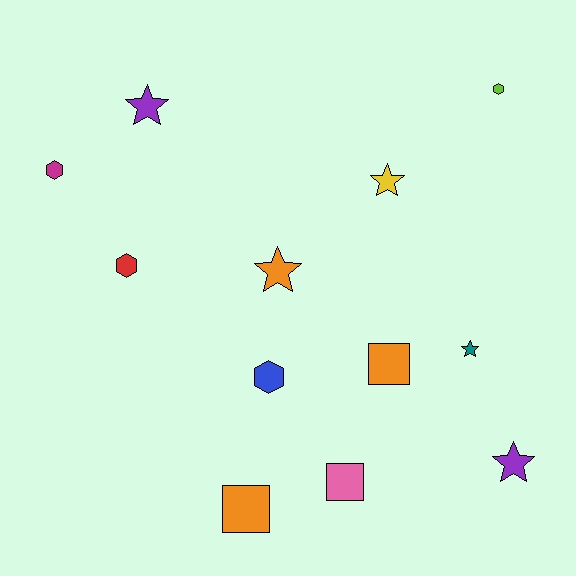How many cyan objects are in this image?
There are no cyan objects.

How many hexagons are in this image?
There are 4 hexagons.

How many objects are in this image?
There are 12 objects.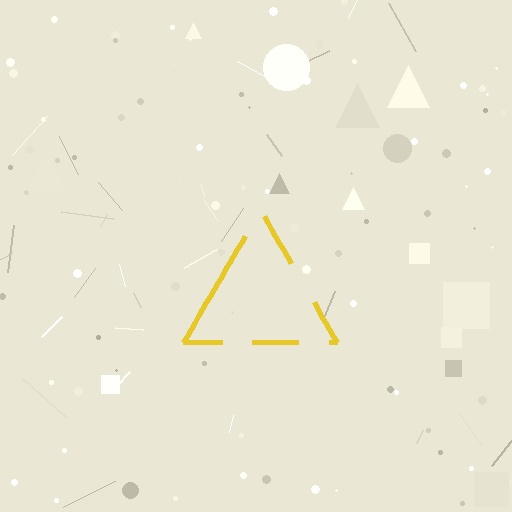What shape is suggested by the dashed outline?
The dashed outline suggests a triangle.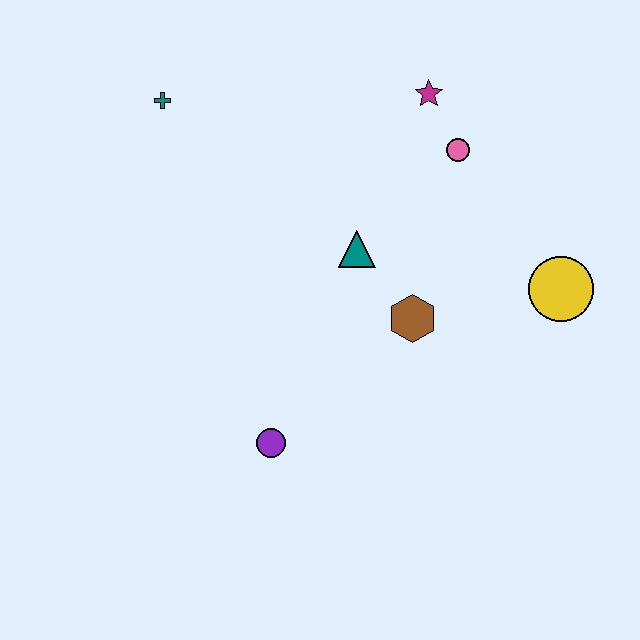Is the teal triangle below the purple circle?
No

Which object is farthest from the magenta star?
The purple circle is farthest from the magenta star.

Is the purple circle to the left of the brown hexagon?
Yes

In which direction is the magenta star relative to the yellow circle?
The magenta star is above the yellow circle.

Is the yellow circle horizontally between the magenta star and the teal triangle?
No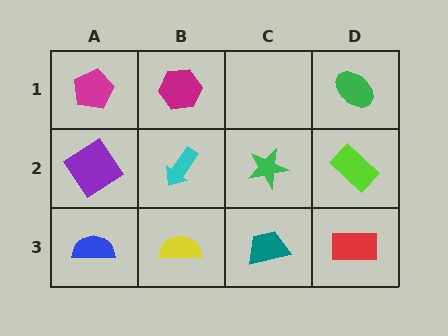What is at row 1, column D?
A green ellipse.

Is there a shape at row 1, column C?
No, that cell is empty.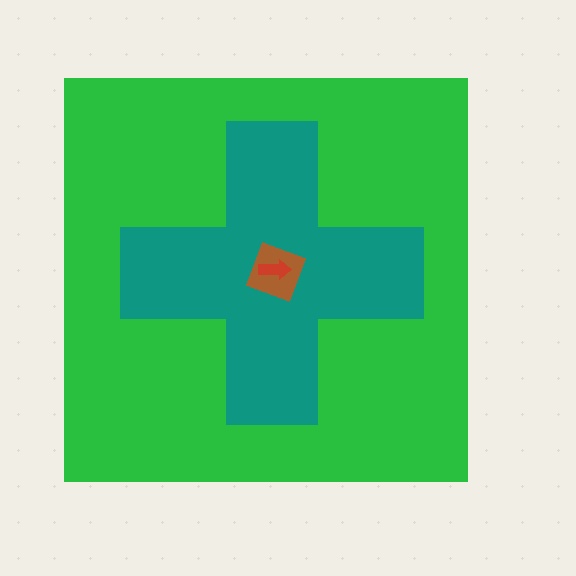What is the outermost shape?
The green square.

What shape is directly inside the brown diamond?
The red arrow.